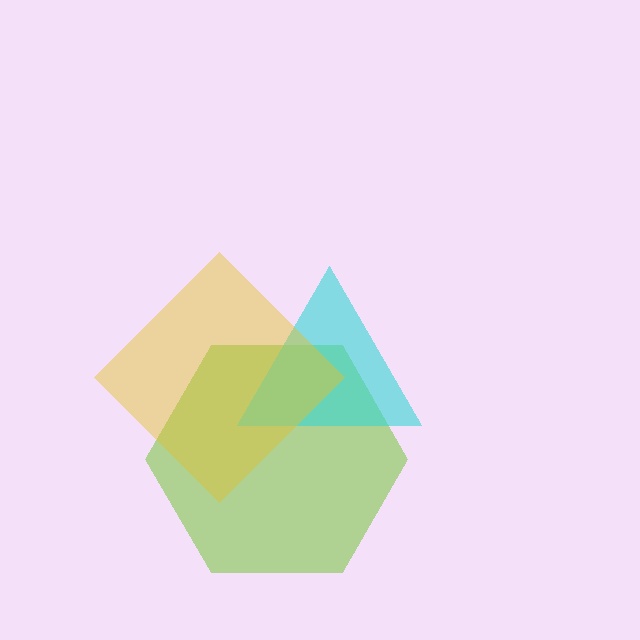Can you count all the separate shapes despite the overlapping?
Yes, there are 3 separate shapes.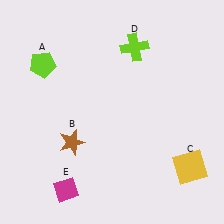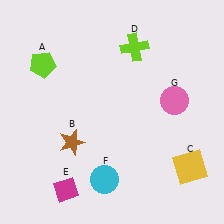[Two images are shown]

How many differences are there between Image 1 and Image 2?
There are 2 differences between the two images.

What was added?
A cyan circle (F), a pink circle (G) were added in Image 2.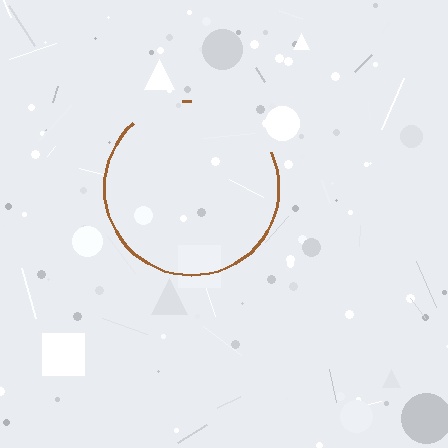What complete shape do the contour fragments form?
The contour fragments form a circle.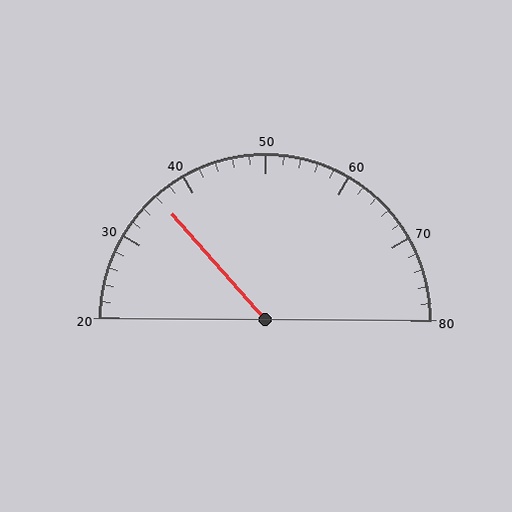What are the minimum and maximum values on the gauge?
The gauge ranges from 20 to 80.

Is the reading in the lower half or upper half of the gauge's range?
The reading is in the lower half of the range (20 to 80).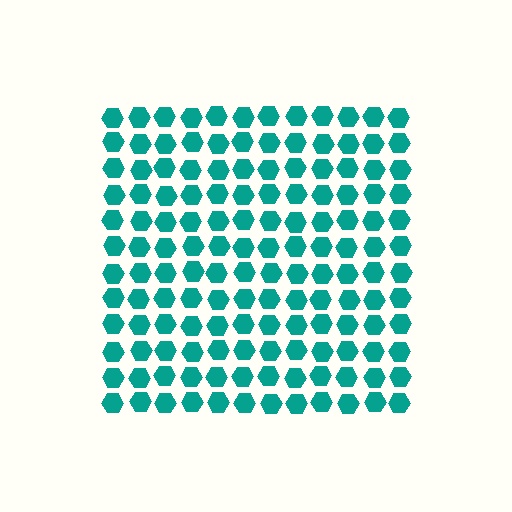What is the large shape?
The large shape is a square.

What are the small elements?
The small elements are hexagons.